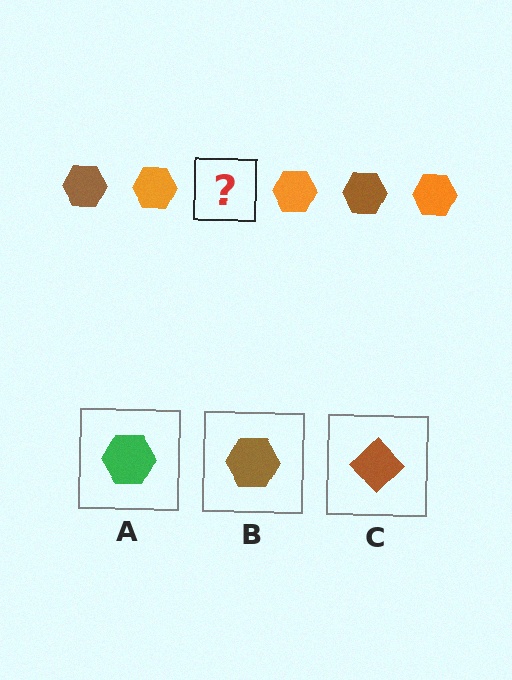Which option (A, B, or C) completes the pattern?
B.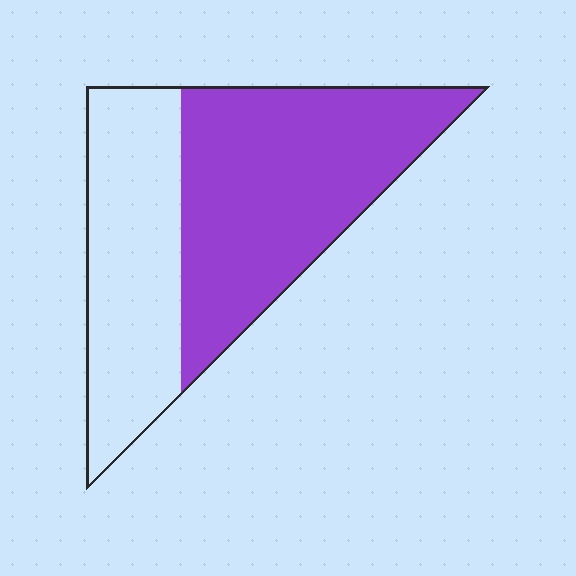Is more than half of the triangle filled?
Yes.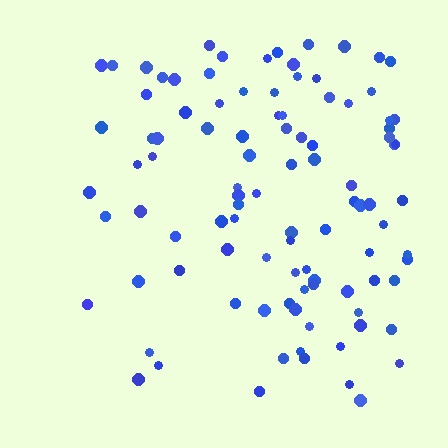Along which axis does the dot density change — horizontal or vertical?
Horizontal.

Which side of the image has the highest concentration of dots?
The right.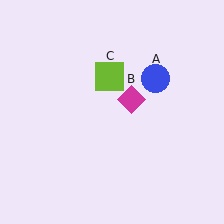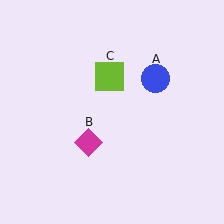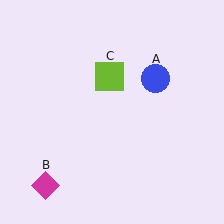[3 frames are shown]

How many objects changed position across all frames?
1 object changed position: magenta diamond (object B).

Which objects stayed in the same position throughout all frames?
Blue circle (object A) and lime square (object C) remained stationary.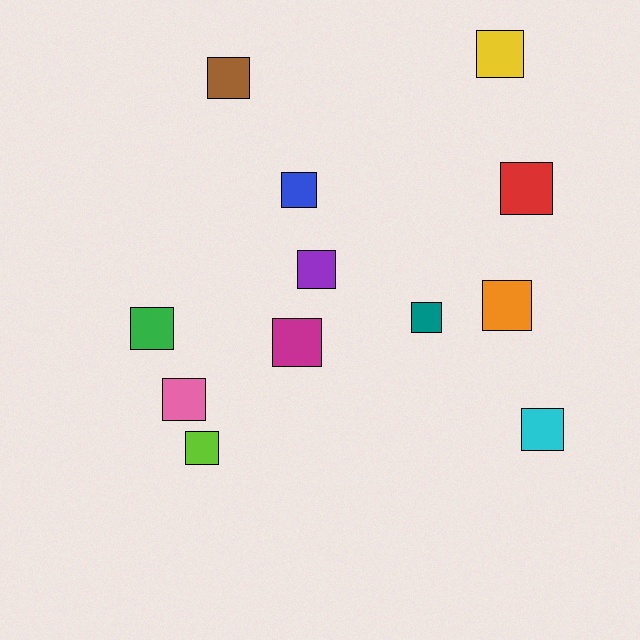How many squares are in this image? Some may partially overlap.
There are 12 squares.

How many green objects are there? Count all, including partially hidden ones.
There is 1 green object.